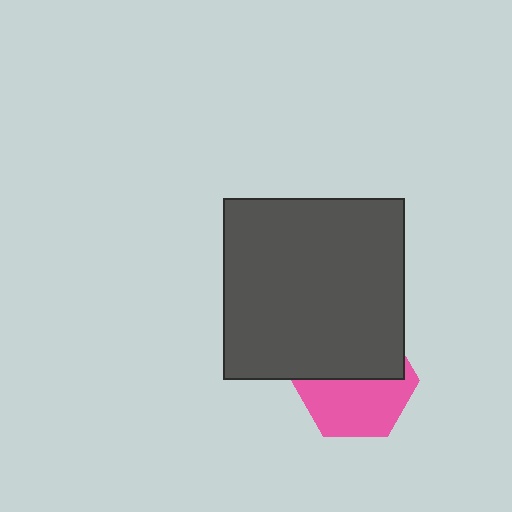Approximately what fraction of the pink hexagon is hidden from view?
Roughly 47% of the pink hexagon is hidden behind the dark gray square.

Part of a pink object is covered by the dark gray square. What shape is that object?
It is a hexagon.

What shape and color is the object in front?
The object in front is a dark gray square.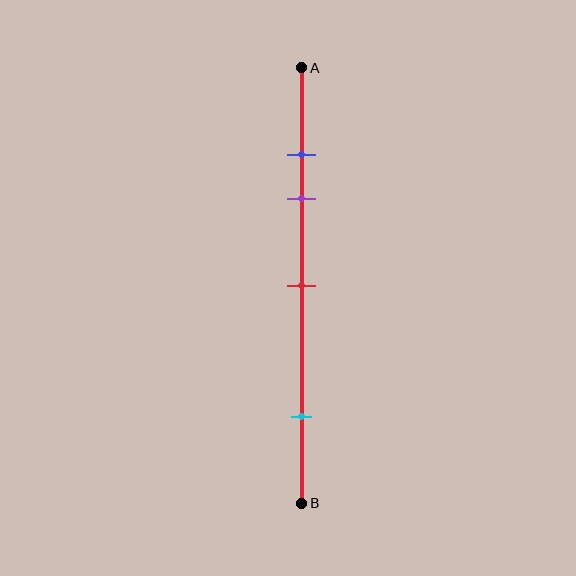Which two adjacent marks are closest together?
The blue and purple marks are the closest adjacent pair.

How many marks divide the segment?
There are 4 marks dividing the segment.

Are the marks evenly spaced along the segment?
No, the marks are not evenly spaced.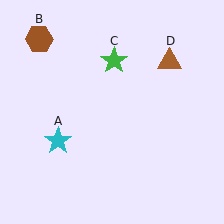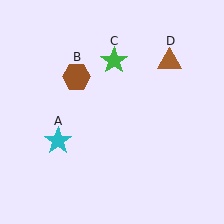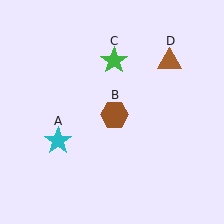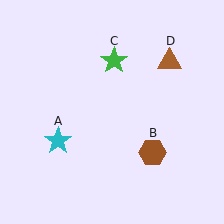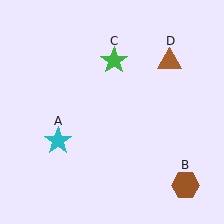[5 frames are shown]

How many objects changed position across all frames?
1 object changed position: brown hexagon (object B).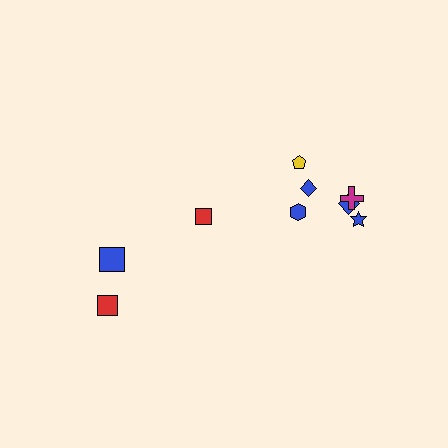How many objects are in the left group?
There are 3 objects.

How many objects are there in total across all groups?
There are 9 objects.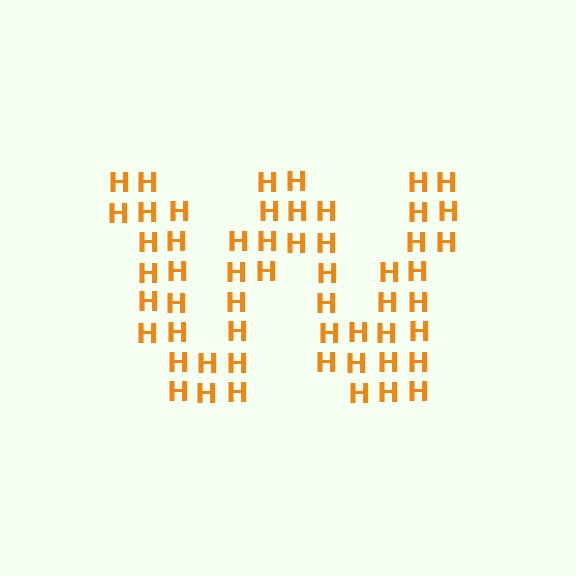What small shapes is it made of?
It is made of small letter H's.